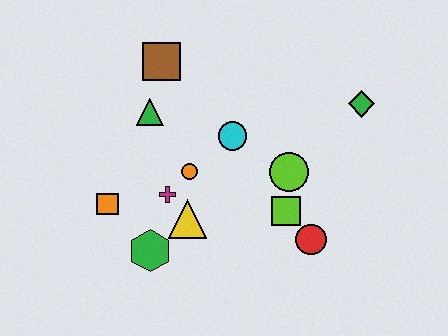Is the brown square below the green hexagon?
No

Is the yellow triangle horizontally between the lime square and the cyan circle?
No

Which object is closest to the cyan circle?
The orange circle is closest to the cyan circle.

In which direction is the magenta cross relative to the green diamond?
The magenta cross is to the left of the green diamond.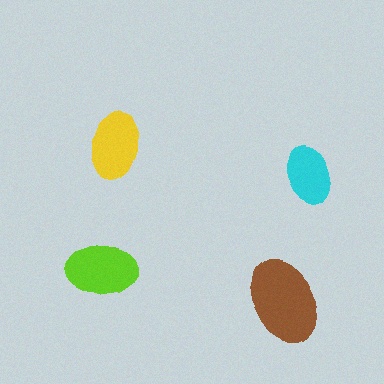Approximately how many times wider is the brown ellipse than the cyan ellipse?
About 1.5 times wider.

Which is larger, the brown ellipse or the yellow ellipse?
The brown one.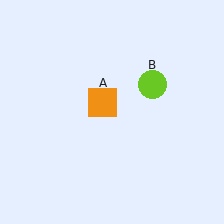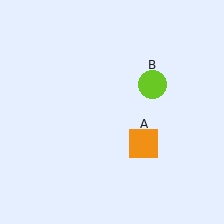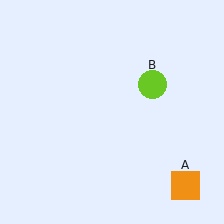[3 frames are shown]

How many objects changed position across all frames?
1 object changed position: orange square (object A).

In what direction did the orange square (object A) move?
The orange square (object A) moved down and to the right.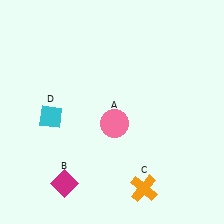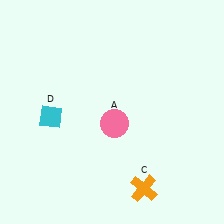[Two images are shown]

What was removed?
The magenta diamond (B) was removed in Image 2.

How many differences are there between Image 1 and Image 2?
There is 1 difference between the two images.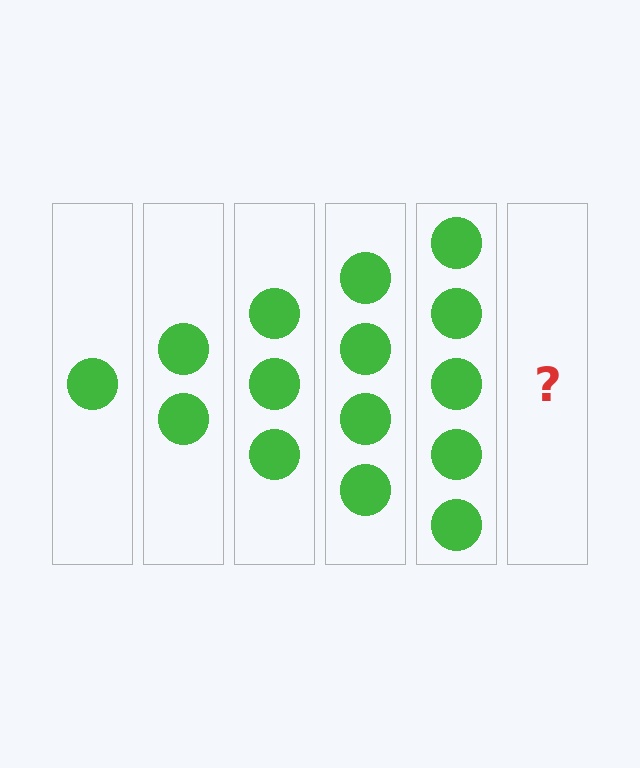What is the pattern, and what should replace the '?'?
The pattern is that each step adds one more circle. The '?' should be 6 circles.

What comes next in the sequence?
The next element should be 6 circles.